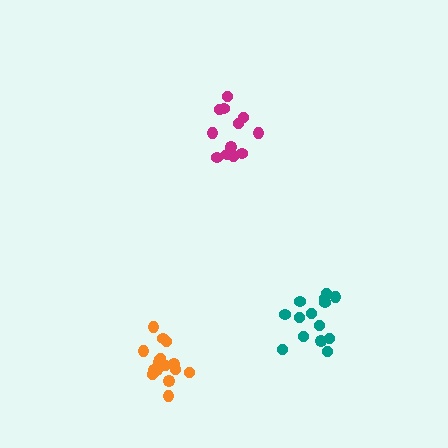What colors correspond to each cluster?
The clusters are colored: magenta, teal, orange.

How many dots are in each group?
Group 1: 12 dots, Group 2: 14 dots, Group 3: 16 dots (42 total).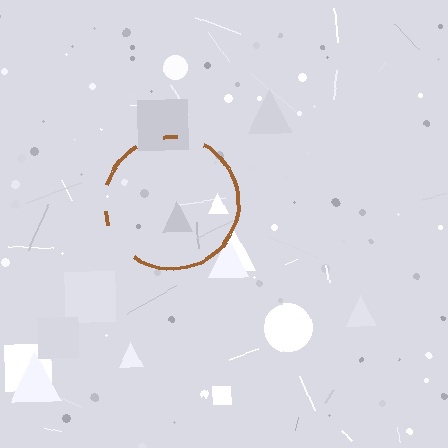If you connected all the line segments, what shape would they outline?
They would outline a circle.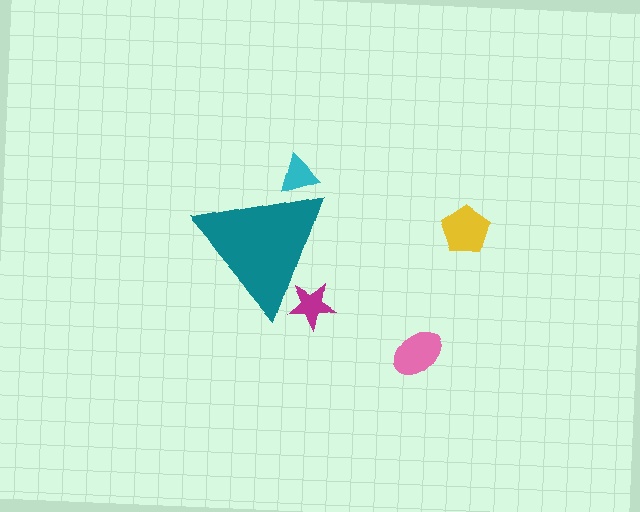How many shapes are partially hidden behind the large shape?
2 shapes are partially hidden.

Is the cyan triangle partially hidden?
Yes, the cyan triangle is partially hidden behind the teal triangle.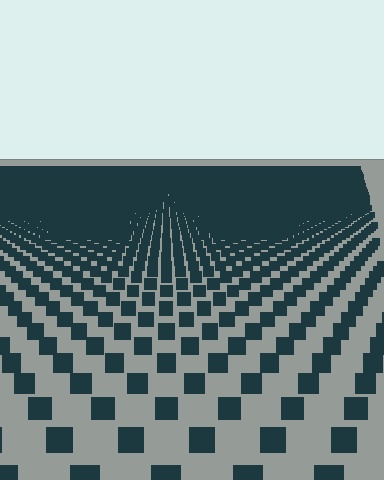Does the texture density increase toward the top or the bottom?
Density increases toward the top.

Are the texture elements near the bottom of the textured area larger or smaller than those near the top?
Larger. Near the bottom, elements are closer to the viewer and appear at a bigger on-screen size.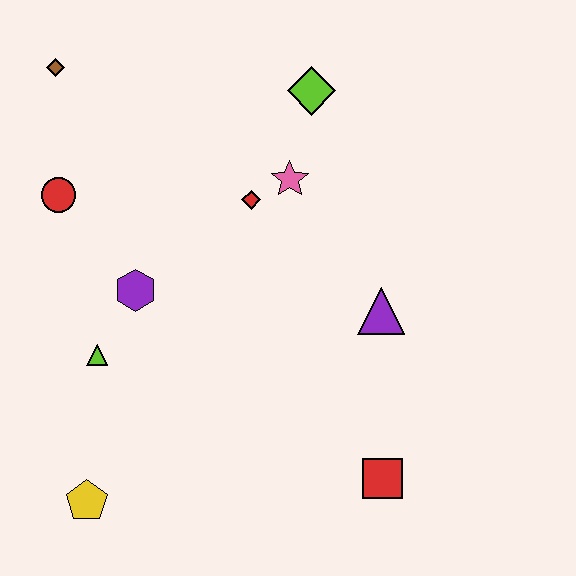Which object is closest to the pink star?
The red diamond is closest to the pink star.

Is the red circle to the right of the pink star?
No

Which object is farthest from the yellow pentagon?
The lime diamond is farthest from the yellow pentagon.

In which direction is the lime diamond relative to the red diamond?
The lime diamond is above the red diamond.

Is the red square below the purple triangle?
Yes